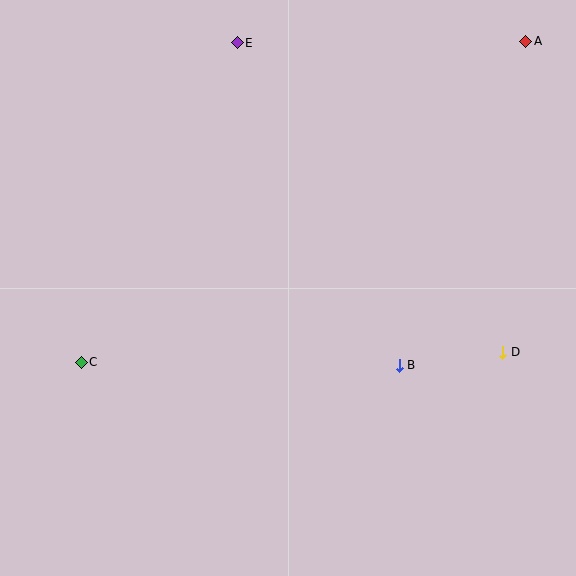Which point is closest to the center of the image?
Point B at (399, 365) is closest to the center.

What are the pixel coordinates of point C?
Point C is at (81, 362).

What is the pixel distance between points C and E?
The distance between C and E is 356 pixels.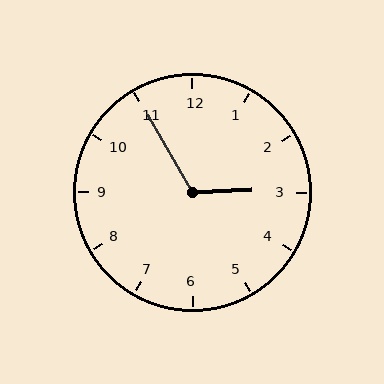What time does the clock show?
2:55.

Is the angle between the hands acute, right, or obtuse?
It is obtuse.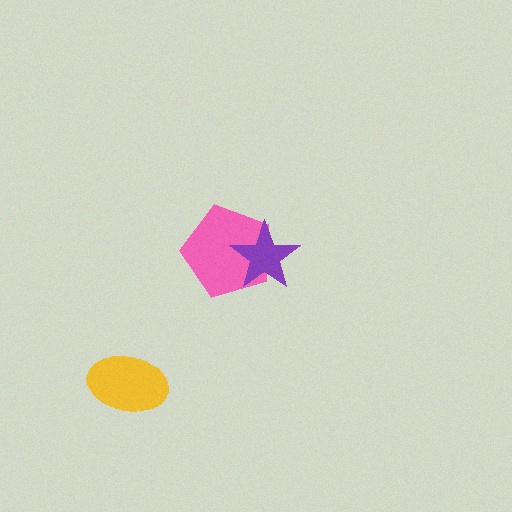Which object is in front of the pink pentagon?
The purple star is in front of the pink pentagon.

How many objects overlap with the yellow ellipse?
0 objects overlap with the yellow ellipse.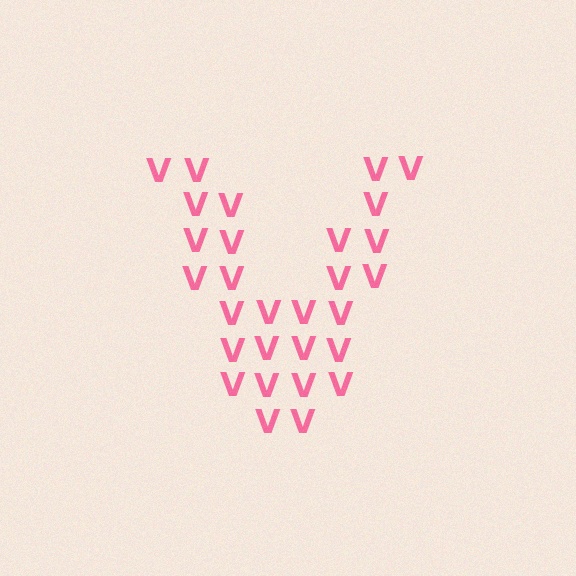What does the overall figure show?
The overall figure shows the letter V.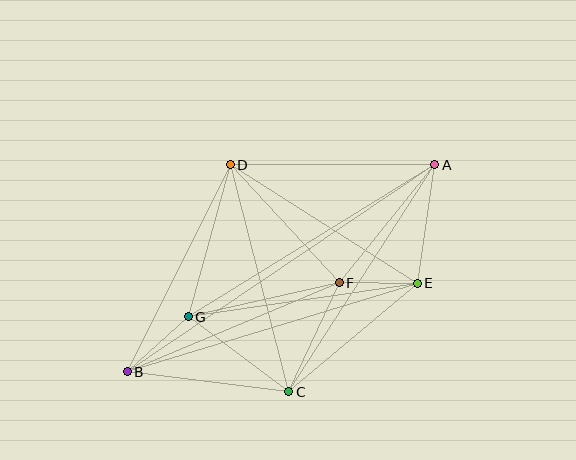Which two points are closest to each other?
Points E and F are closest to each other.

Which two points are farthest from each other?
Points A and B are farthest from each other.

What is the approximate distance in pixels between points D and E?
The distance between D and E is approximately 222 pixels.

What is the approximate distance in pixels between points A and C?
The distance between A and C is approximately 270 pixels.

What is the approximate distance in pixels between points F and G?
The distance between F and G is approximately 155 pixels.